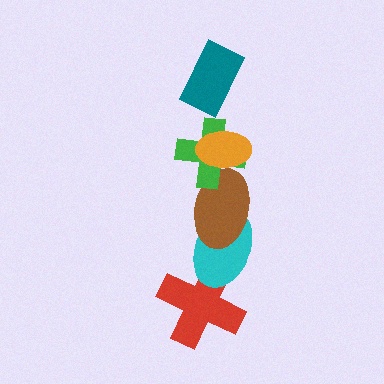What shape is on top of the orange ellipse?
The teal rectangle is on top of the orange ellipse.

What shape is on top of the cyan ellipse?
The brown ellipse is on top of the cyan ellipse.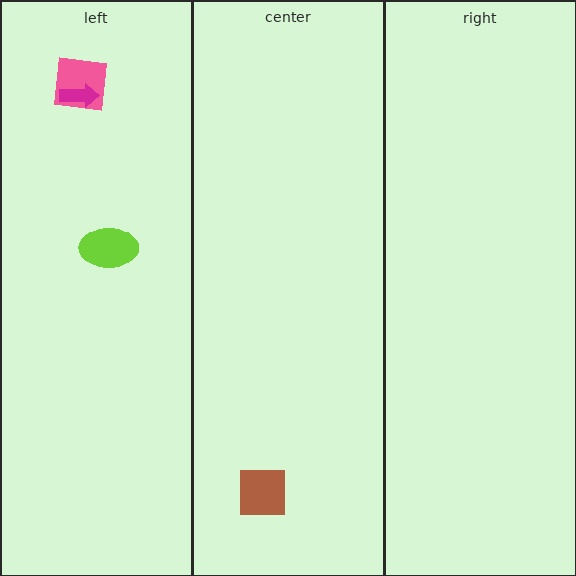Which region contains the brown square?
The center region.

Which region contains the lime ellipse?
The left region.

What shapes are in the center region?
The brown square.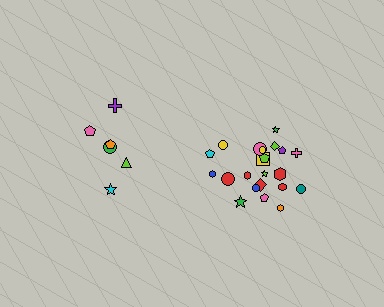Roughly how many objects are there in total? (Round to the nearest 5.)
Roughly 30 objects in total.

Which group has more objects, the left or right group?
The right group.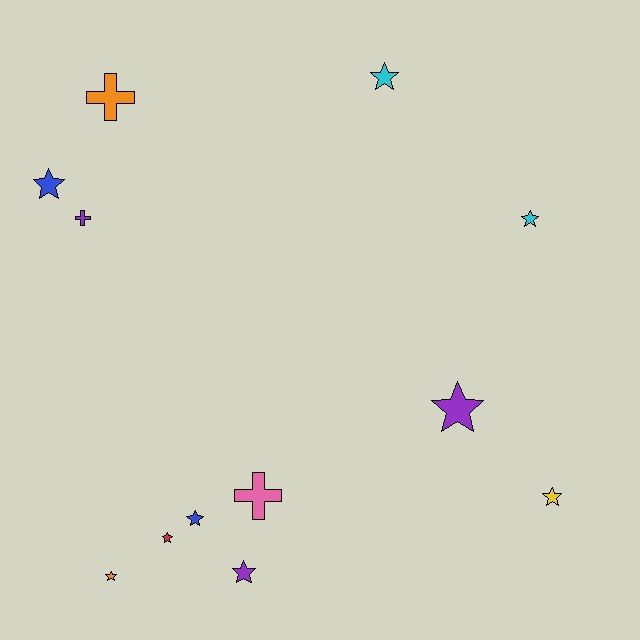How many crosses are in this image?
There are 3 crosses.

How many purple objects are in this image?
There are 3 purple objects.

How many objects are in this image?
There are 12 objects.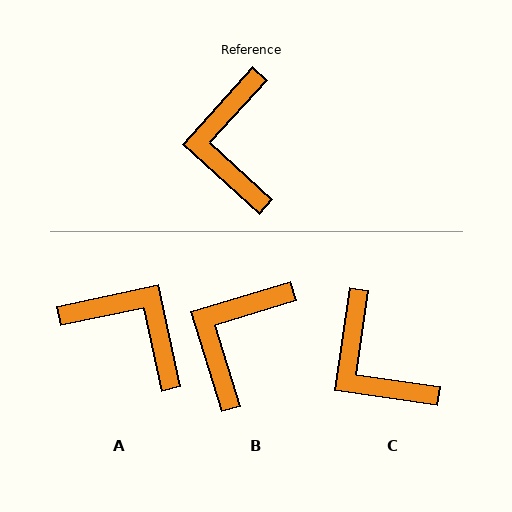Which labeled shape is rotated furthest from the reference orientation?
A, about 126 degrees away.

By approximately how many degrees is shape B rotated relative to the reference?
Approximately 31 degrees clockwise.